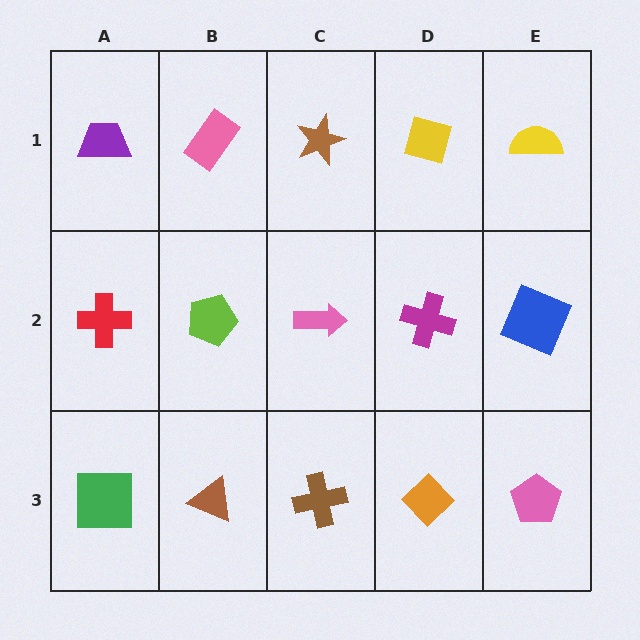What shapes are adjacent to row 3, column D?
A magenta cross (row 2, column D), a brown cross (row 3, column C), a pink pentagon (row 3, column E).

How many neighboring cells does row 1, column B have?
3.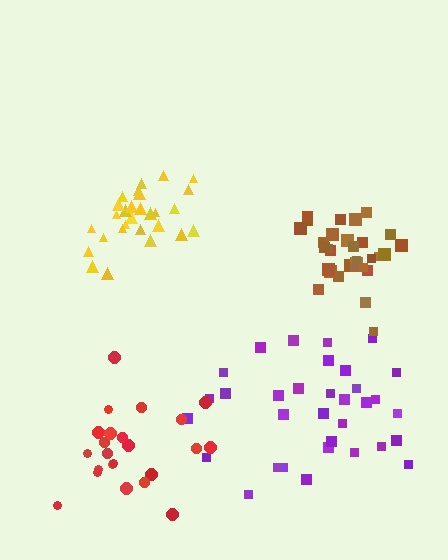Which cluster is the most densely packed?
Yellow.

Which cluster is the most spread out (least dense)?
Purple.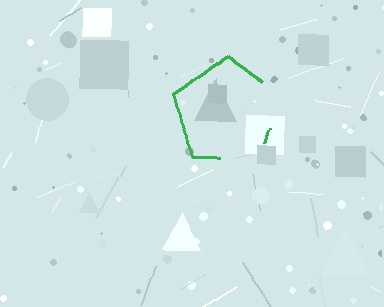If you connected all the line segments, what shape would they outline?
They would outline a pentagon.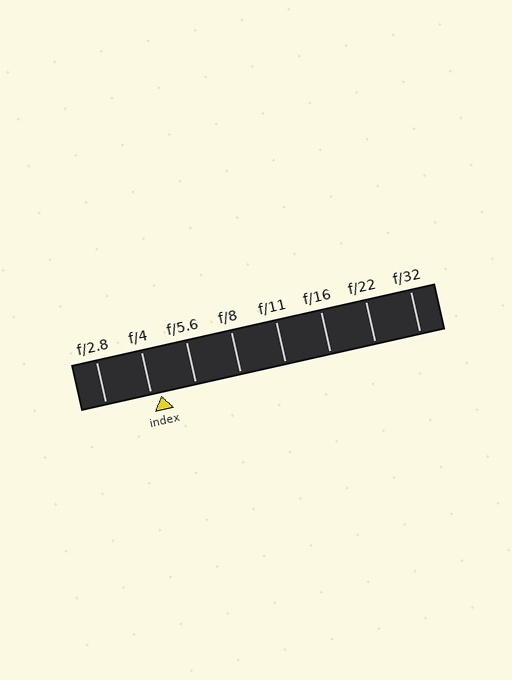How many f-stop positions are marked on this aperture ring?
There are 8 f-stop positions marked.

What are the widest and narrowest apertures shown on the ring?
The widest aperture shown is f/2.8 and the narrowest is f/32.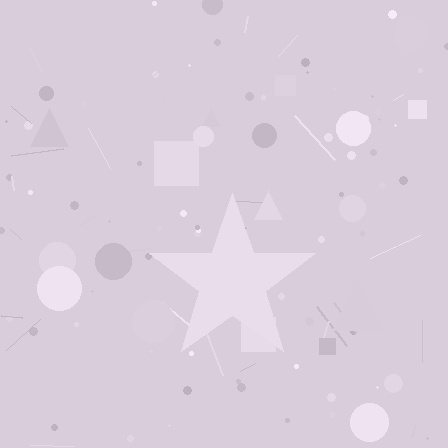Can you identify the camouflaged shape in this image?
The camouflaged shape is a star.